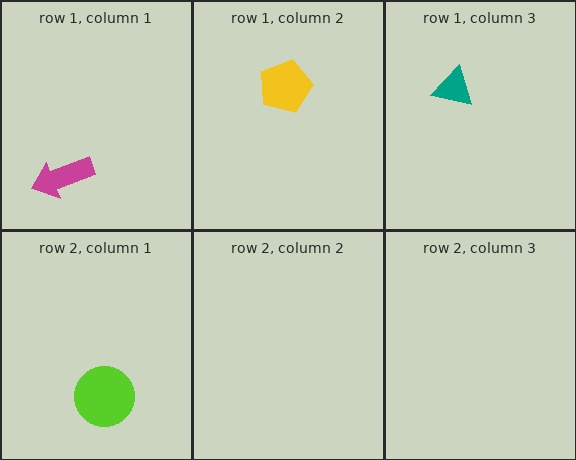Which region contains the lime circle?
The row 2, column 1 region.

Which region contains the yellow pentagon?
The row 1, column 2 region.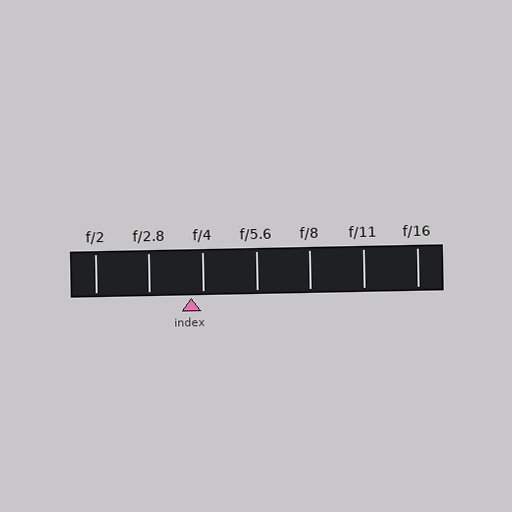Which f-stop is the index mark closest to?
The index mark is closest to f/4.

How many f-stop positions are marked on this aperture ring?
There are 7 f-stop positions marked.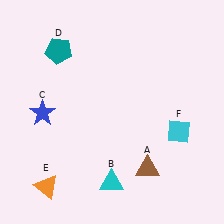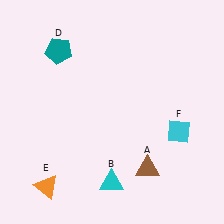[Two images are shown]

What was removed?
The blue star (C) was removed in Image 2.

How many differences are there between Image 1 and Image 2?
There is 1 difference between the two images.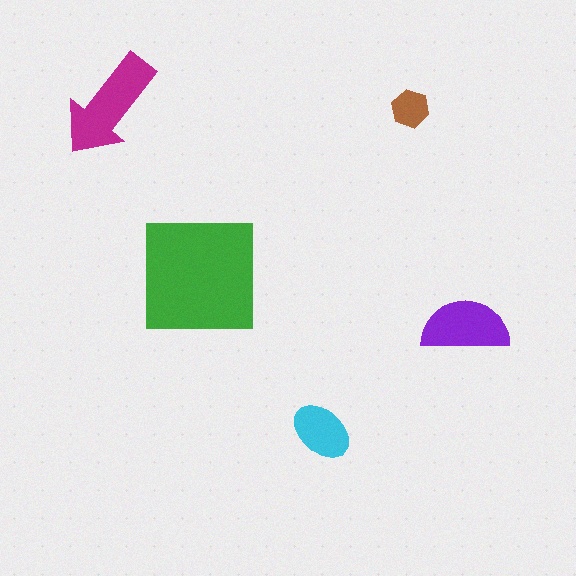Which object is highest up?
The magenta arrow is topmost.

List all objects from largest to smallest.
The green square, the magenta arrow, the purple semicircle, the cyan ellipse, the brown hexagon.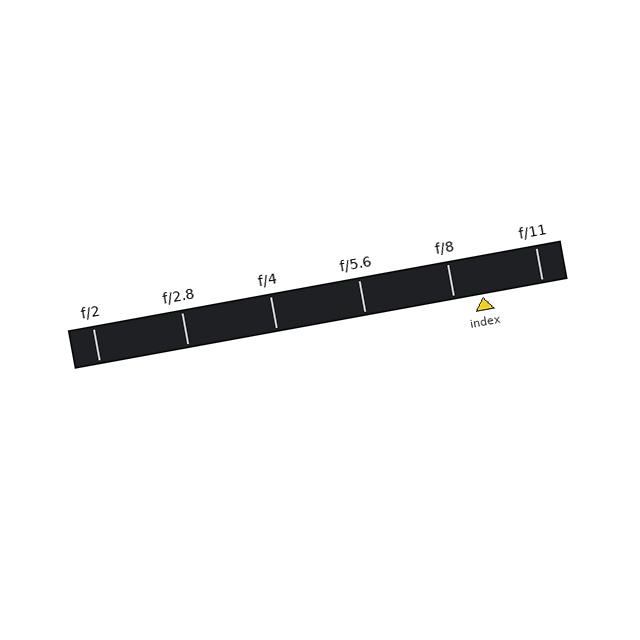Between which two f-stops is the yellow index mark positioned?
The index mark is between f/8 and f/11.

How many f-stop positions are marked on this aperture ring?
There are 6 f-stop positions marked.